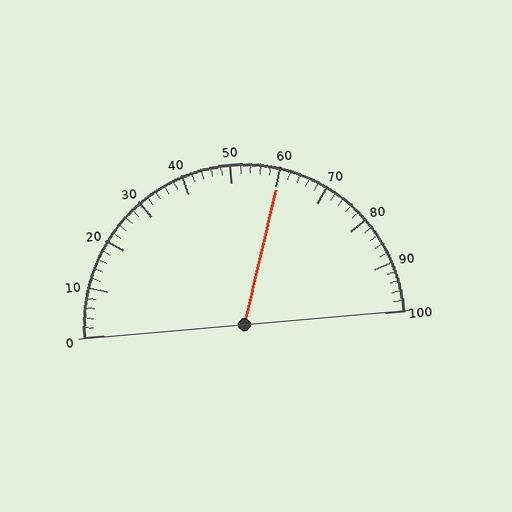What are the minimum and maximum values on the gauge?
The gauge ranges from 0 to 100.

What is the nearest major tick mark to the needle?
The nearest major tick mark is 60.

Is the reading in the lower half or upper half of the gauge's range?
The reading is in the upper half of the range (0 to 100).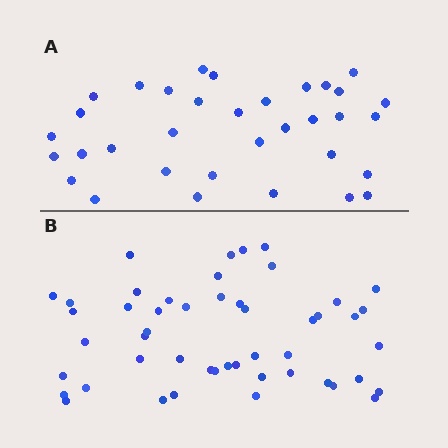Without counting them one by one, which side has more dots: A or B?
Region B (the bottom region) has more dots.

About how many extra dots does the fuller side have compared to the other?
Region B has approximately 15 more dots than region A.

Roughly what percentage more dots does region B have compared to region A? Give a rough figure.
About 45% more.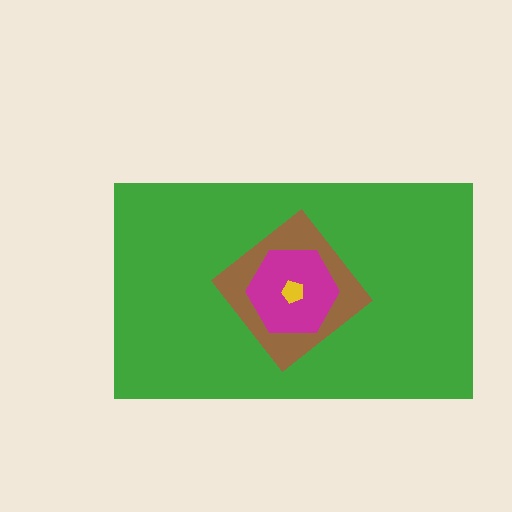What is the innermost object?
The yellow pentagon.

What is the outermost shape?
The green rectangle.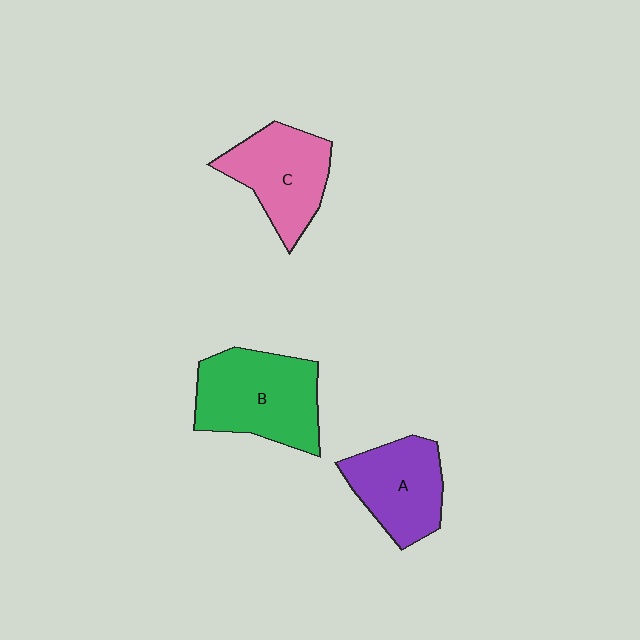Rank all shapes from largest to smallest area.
From largest to smallest: B (green), C (pink), A (purple).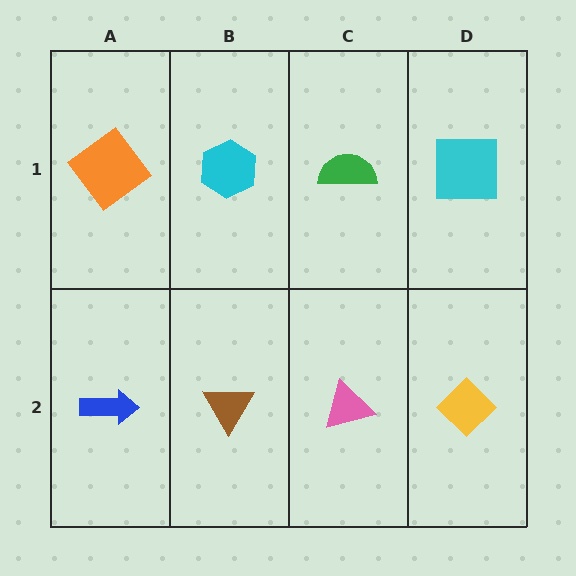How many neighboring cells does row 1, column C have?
3.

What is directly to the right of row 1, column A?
A cyan hexagon.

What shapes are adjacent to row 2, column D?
A cyan square (row 1, column D), a pink triangle (row 2, column C).